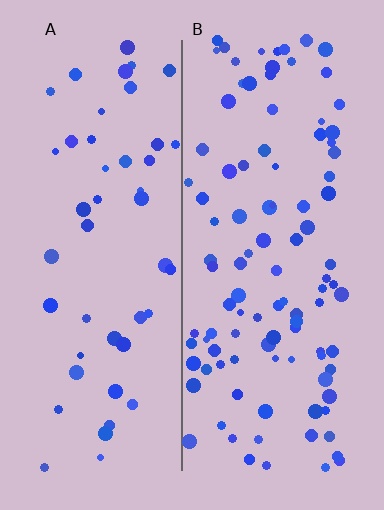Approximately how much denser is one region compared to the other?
Approximately 2.2× — region B over region A.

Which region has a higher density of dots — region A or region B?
B (the right).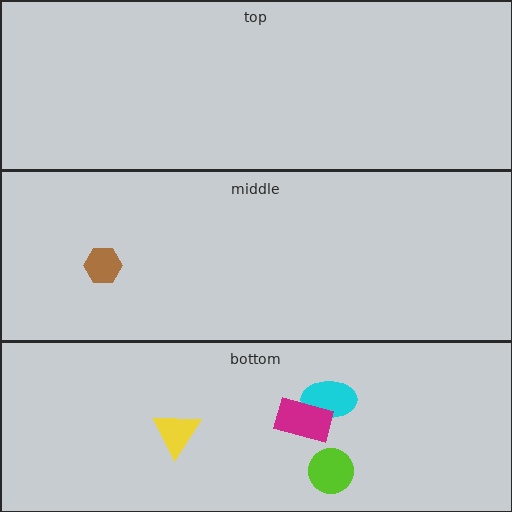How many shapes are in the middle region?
1.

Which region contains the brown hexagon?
The middle region.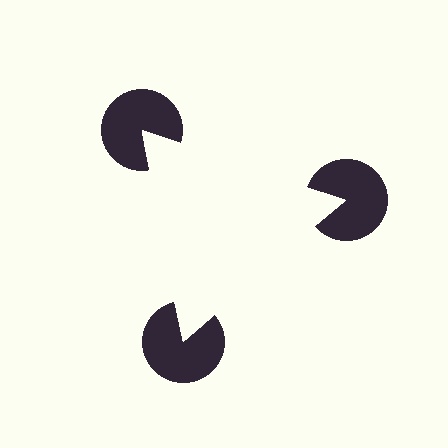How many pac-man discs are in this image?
There are 3 — one at each vertex of the illusory triangle.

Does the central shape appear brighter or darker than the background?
It typically appears slightly brighter than the background, even though no actual brightness change is drawn.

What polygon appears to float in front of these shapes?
An illusory triangle — its edges are inferred from the aligned wedge cuts in the pac-man discs, not physically drawn.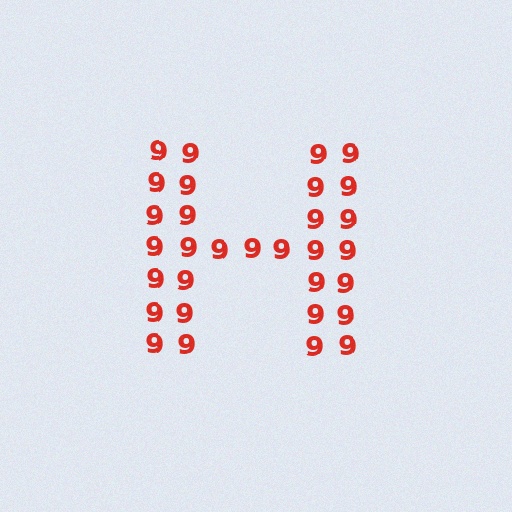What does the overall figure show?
The overall figure shows the letter H.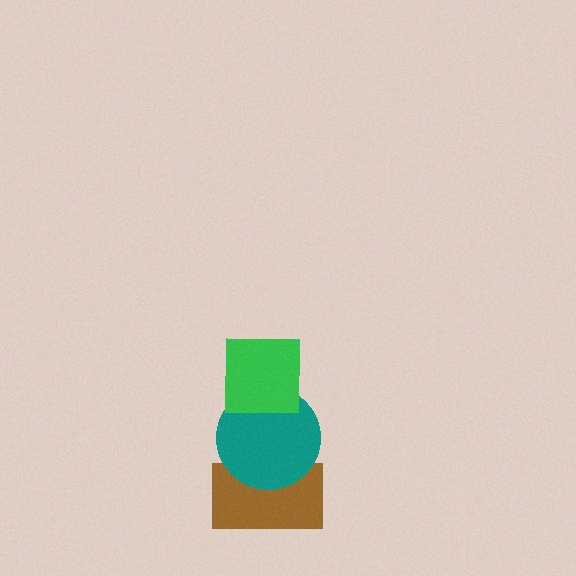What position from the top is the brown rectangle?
The brown rectangle is 3rd from the top.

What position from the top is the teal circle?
The teal circle is 2nd from the top.